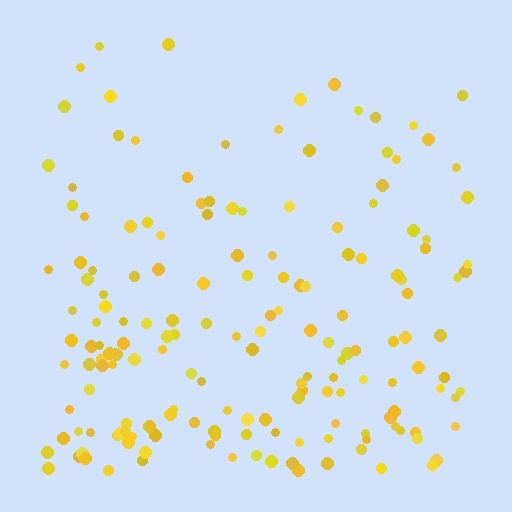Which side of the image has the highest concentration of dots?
The bottom.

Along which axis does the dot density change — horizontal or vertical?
Vertical.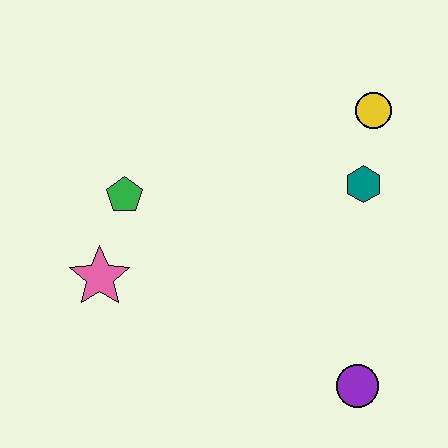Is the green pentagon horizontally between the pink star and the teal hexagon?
Yes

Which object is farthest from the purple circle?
The green pentagon is farthest from the purple circle.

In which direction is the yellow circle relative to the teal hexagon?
The yellow circle is above the teal hexagon.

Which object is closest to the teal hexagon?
The yellow circle is closest to the teal hexagon.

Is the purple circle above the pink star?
No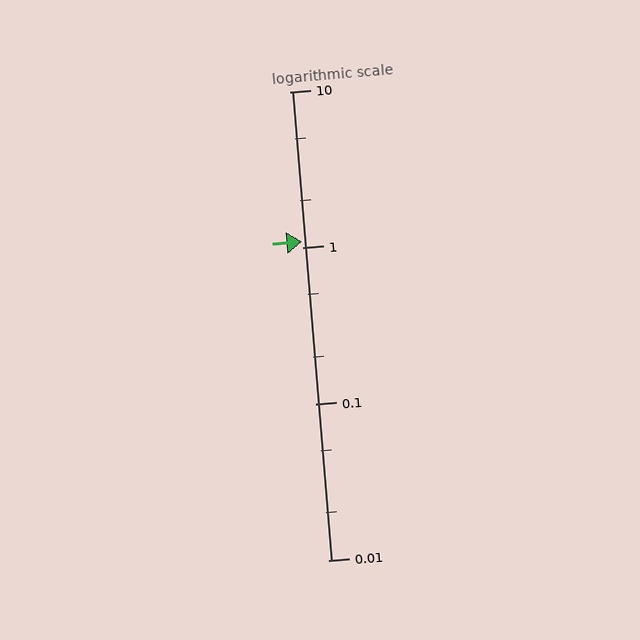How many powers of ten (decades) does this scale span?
The scale spans 3 decades, from 0.01 to 10.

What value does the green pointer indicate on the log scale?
The pointer indicates approximately 1.1.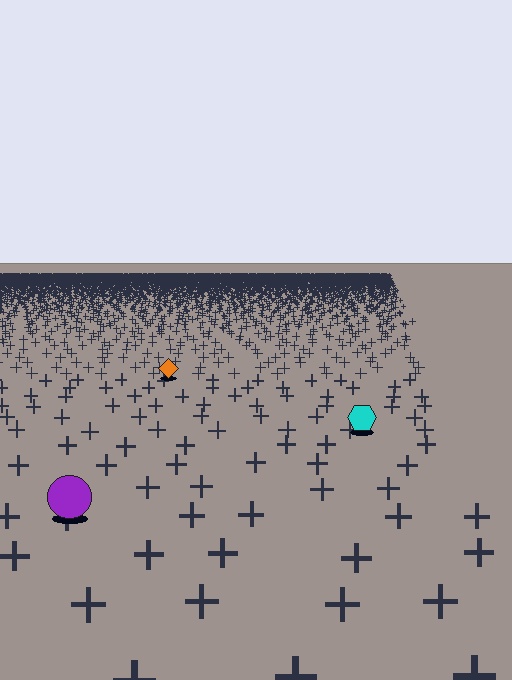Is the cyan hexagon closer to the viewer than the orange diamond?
Yes. The cyan hexagon is closer — you can tell from the texture gradient: the ground texture is coarser near it.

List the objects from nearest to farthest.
From nearest to farthest: the purple circle, the cyan hexagon, the orange diamond.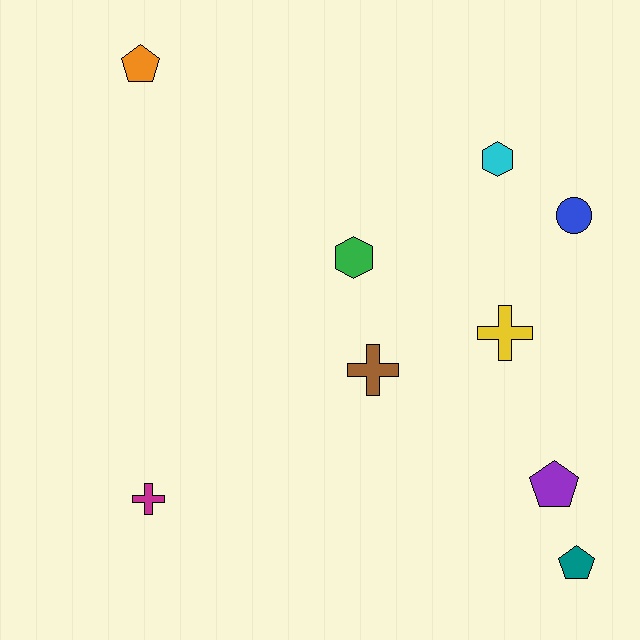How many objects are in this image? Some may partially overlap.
There are 9 objects.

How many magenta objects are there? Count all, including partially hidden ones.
There is 1 magenta object.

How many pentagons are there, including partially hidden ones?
There are 3 pentagons.